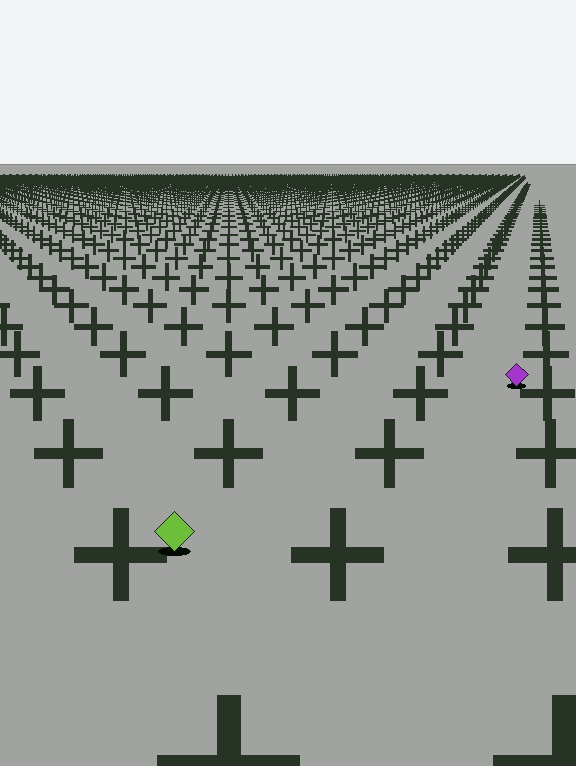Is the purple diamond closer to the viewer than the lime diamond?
No. The lime diamond is closer — you can tell from the texture gradient: the ground texture is coarser near it.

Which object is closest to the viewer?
The lime diamond is closest. The texture marks near it are larger and more spread out.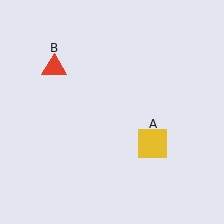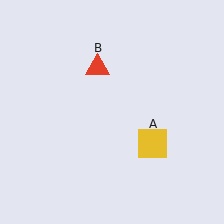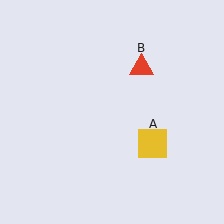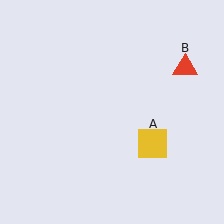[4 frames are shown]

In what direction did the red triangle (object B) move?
The red triangle (object B) moved right.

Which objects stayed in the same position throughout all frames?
Yellow square (object A) remained stationary.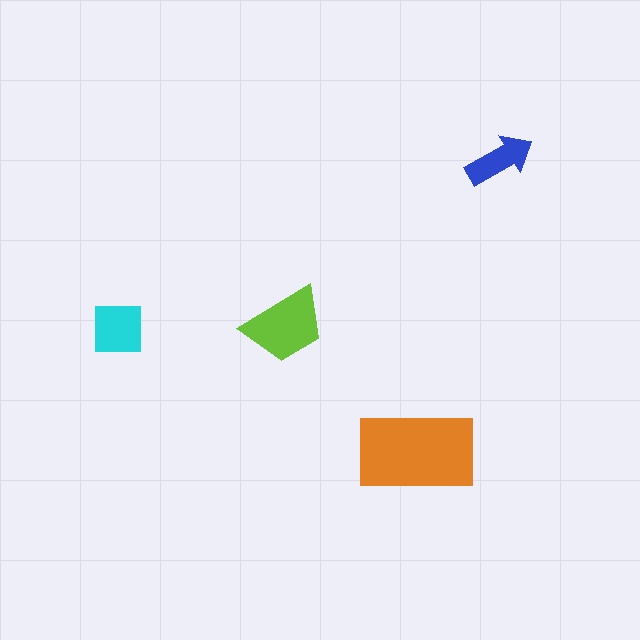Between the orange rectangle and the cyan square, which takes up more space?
The orange rectangle.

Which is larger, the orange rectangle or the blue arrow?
The orange rectangle.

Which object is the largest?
The orange rectangle.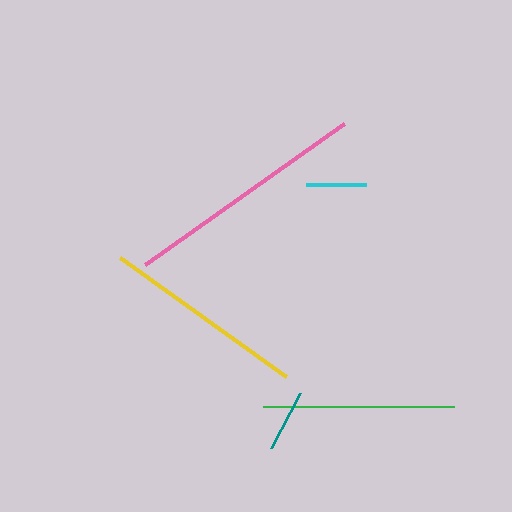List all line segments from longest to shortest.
From longest to shortest: pink, yellow, green, teal, cyan.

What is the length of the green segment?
The green segment is approximately 192 pixels long.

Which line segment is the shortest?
The cyan line is the shortest at approximately 61 pixels.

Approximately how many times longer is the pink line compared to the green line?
The pink line is approximately 1.3 times the length of the green line.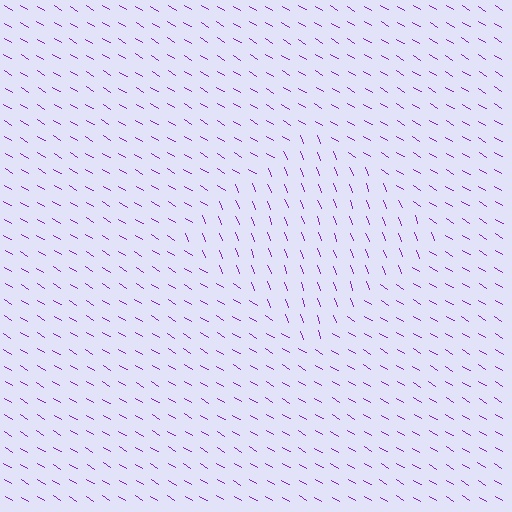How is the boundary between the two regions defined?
The boundary is defined purely by a change in line orientation (approximately 38 degrees difference). All lines are the same color and thickness.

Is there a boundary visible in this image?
Yes, there is a texture boundary formed by a change in line orientation.